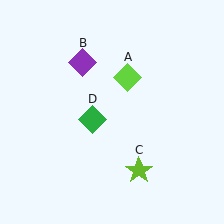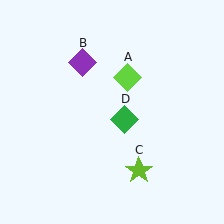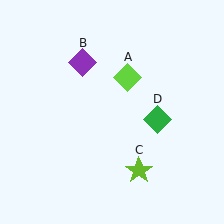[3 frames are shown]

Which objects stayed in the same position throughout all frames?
Lime diamond (object A) and purple diamond (object B) and lime star (object C) remained stationary.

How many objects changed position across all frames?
1 object changed position: green diamond (object D).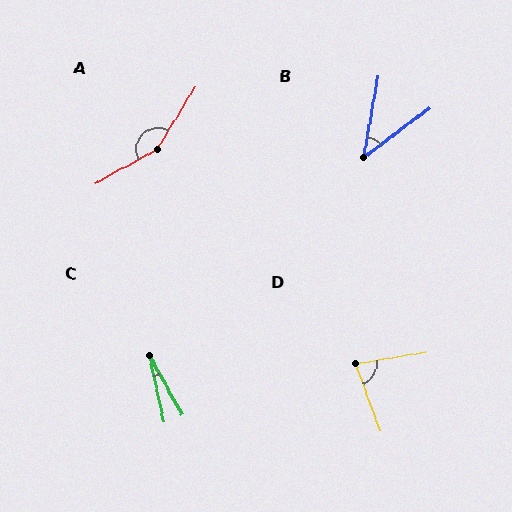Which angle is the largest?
A, at approximately 151 degrees.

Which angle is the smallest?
C, at approximately 17 degrees.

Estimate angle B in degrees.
Approximately 43 degrees.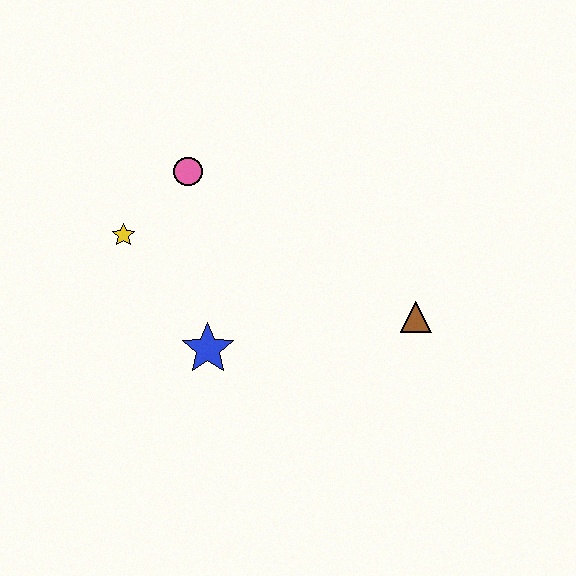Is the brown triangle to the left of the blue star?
No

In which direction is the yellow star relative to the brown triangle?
The yellow star is to the left of the brown triangle.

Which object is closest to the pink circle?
The yellow star is closest to the pink circle.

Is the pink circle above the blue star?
Yes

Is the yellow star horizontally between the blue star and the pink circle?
No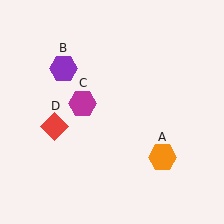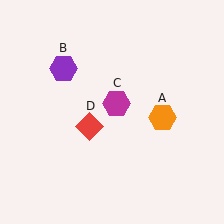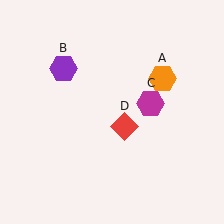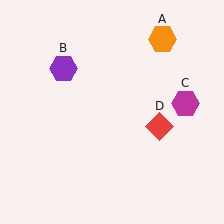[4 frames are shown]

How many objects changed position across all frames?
3 objects changed position: orange hexagon (object A), magenta hexagon (object C), red diamond (object D).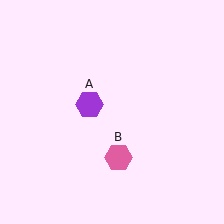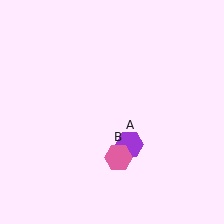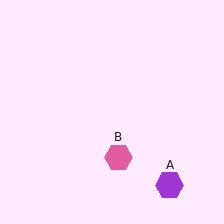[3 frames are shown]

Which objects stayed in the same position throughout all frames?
Pink hexagon (object B) remained stationary.